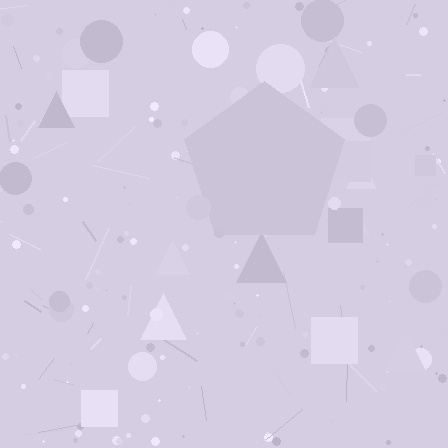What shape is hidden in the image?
A pentagon is hidden in the image.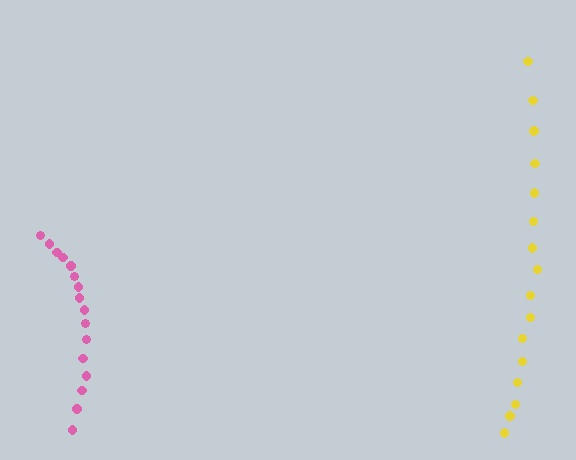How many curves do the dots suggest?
There are 2 distinct paths.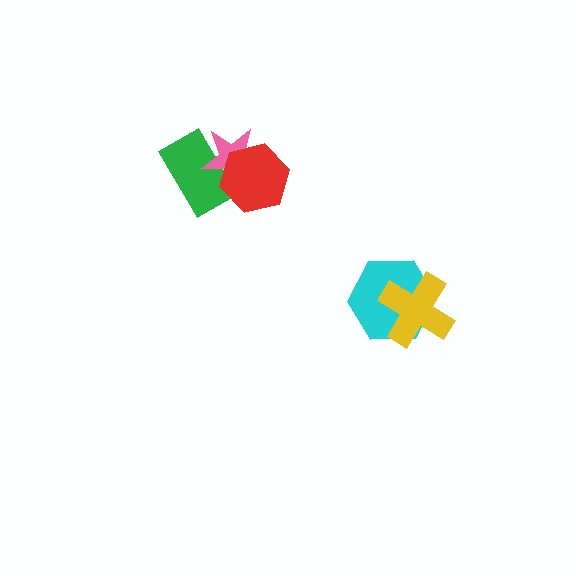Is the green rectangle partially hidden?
Yes, it is partially covered by another shape.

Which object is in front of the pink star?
The red hexagon is in front of the pink star.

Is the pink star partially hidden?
Yes, it is partially covered by another shape.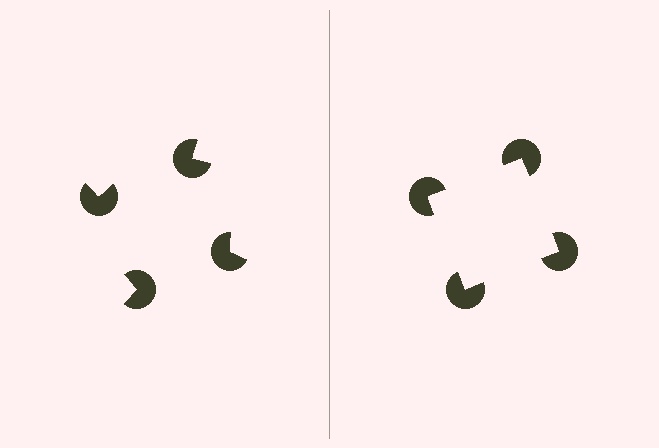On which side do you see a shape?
An illusory square appears on the right side. On the left side the wedge cuts are rotated, so no coherent shape forms.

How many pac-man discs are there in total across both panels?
8 — 4 on each side.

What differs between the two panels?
The pac-man discs are positioned identically on both sides; only the wedge orientations differ. On the right they align to a square; on the left they are misaligned.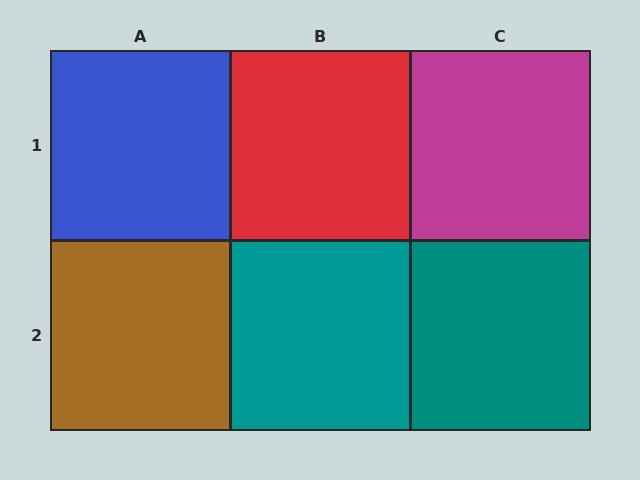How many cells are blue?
1 cell is blue.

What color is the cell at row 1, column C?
Magenta.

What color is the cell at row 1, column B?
Red.